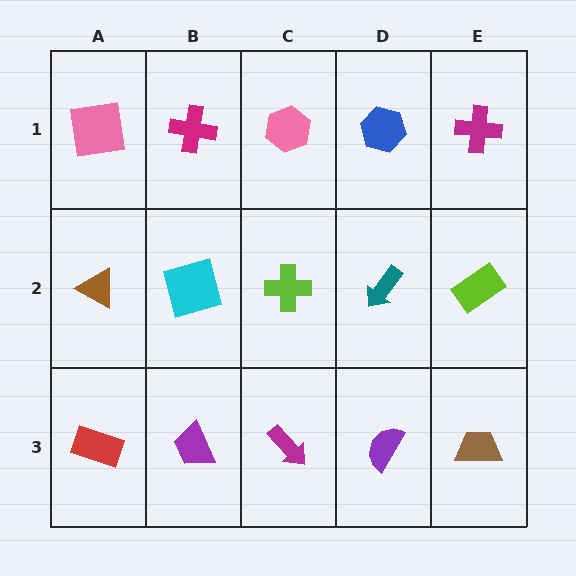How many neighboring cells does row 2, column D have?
4.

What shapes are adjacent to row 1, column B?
A cyan square (row 2, column B), a pink square (row 1, column A), a pink hexagon (row 1, column C).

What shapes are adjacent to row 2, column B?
A magenta cross (row 1, column B), a purple trapezoid (row 3, column B), a brown triangle (row 2, column A), a lime cross (row 2, column C).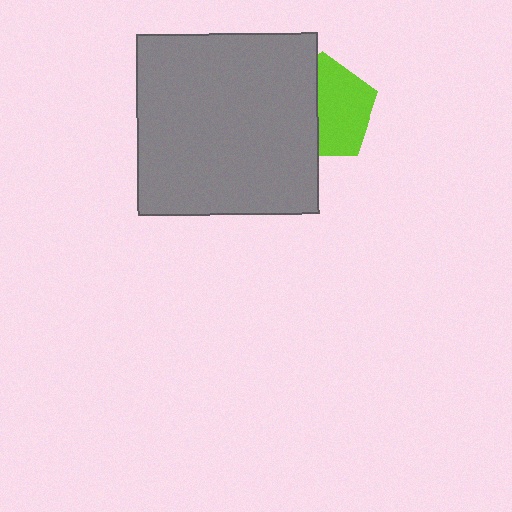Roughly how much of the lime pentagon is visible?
About half of it is visible (roughly 56%).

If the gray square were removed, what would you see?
You would see the complete lime pentagon.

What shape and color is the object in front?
The object in front is a gray square.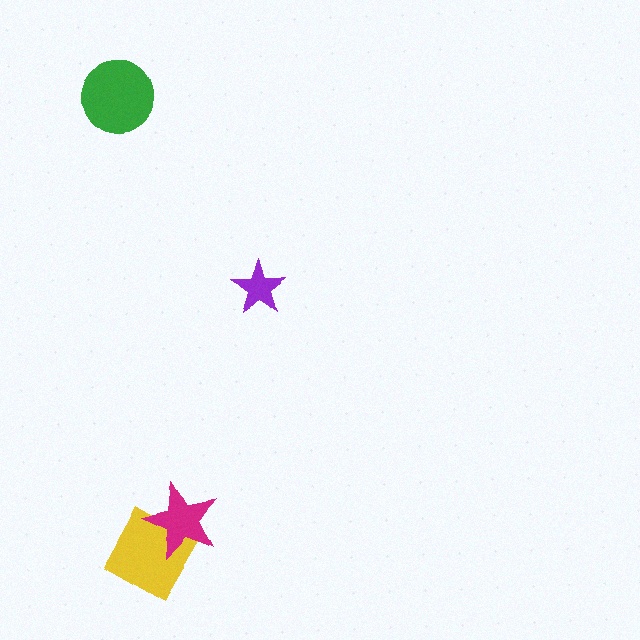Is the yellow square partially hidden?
Yes, it is partially covered by another shape.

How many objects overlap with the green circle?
0 objects overlap with the green circle.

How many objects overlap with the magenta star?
1 object overlaps with the magenta star.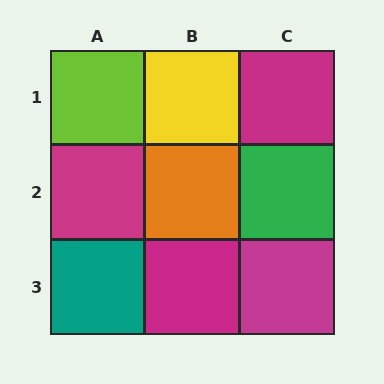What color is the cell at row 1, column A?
Lime.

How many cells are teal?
1 cell is teal.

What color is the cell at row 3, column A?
Teal.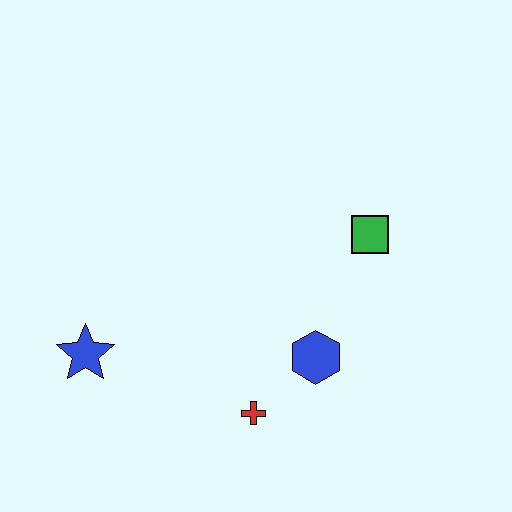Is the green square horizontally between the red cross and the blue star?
No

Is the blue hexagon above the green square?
No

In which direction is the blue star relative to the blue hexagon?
The blue star is to the left of the blue hexagon.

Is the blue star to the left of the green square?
Yes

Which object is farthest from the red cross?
The green square is farthest from the red cross.